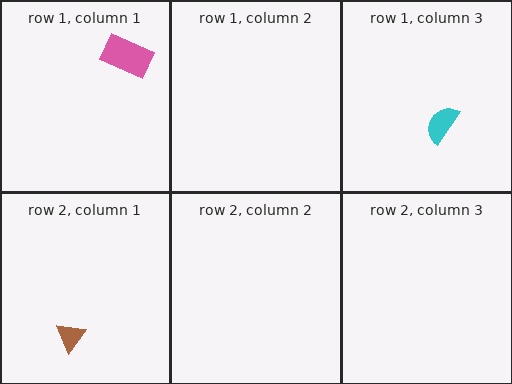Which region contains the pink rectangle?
The row 1, column 1 region.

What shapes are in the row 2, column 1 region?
The brown triangle.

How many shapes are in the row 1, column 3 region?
1.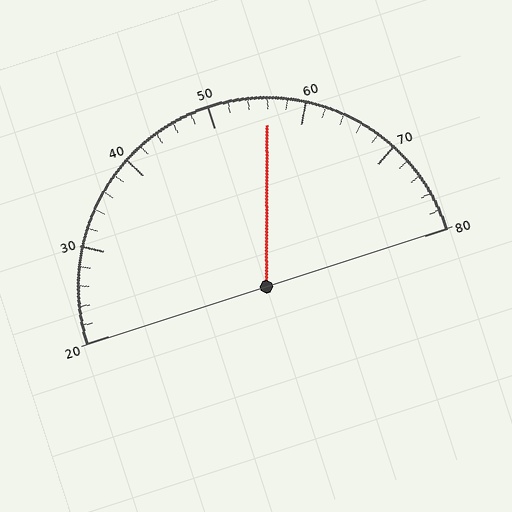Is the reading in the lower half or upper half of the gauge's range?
The reading is in the upper half of the range (20 to 80).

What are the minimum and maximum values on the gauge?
The gauge ranges from 20 to 80.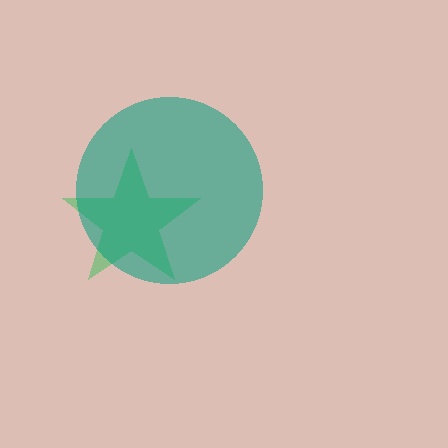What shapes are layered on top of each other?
The layered shapes are: a green star, a teal circle.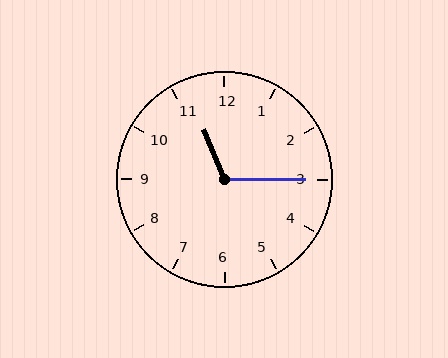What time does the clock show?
11:15.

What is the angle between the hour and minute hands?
Approximately 112 degrees.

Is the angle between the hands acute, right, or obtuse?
It is obtuse.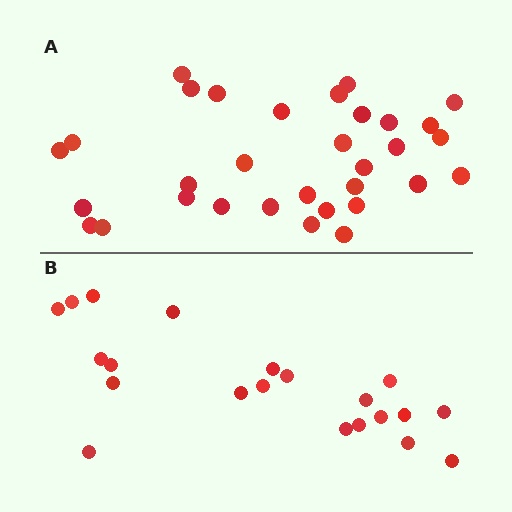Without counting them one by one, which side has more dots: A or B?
Region A (the top region) has more dots.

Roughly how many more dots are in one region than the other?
Region A has roughly 12 or so more dots than region B.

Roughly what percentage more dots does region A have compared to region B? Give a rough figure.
About 50% more.